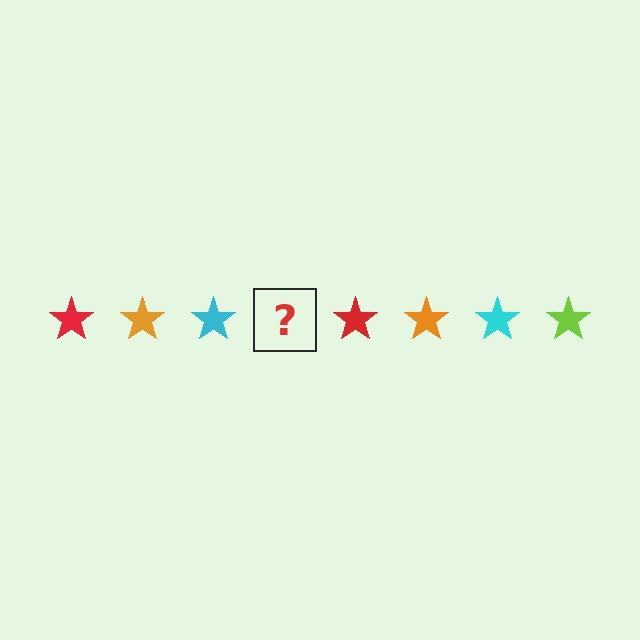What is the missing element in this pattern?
The missing element is a lime star.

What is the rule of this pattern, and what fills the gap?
The rule is that the pattern cycles through red, orange, cyan, lime stars. The gap should be filled with a lime star.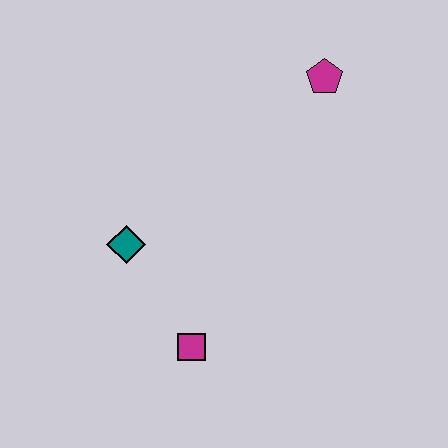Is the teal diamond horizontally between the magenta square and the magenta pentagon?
No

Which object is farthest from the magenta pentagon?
The magenta square is farthest from the magenta pentagon.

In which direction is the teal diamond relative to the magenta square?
The teal diamond is above the magenta square.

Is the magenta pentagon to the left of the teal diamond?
No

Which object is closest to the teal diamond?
The magenta square is closest to the teal diamond.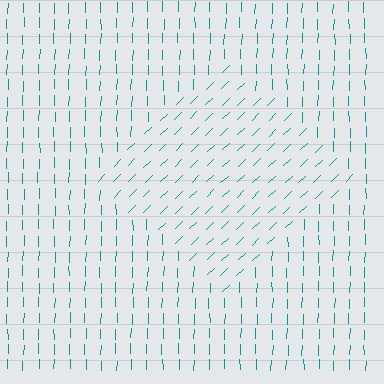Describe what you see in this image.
The image is filled with small teal line segments. A diamond region in the image has lines oriented differently from the surrounding lines, creating a visible texture boundary.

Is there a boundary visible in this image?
Yes, there is a texture boundary formed by a change in line orientation.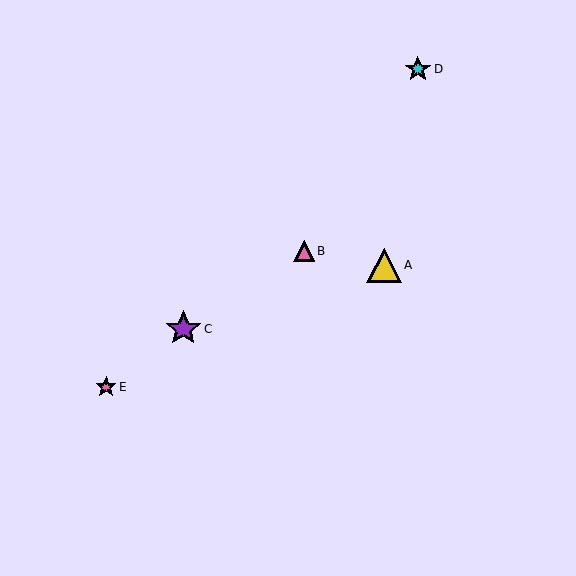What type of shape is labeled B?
Shape B is a pink triangle.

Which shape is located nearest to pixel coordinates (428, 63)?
The cyan star (labeled D) at (418, 69) is nearest to that location.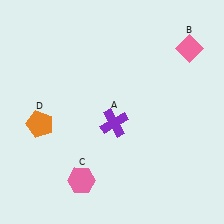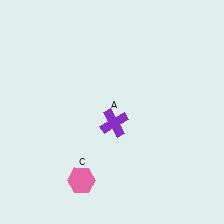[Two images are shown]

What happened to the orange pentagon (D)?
The orange pentagon (D) was removed in Image 2. It was in the bottom-left area of Image 1.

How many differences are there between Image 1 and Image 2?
There are 2 differences between the two images.